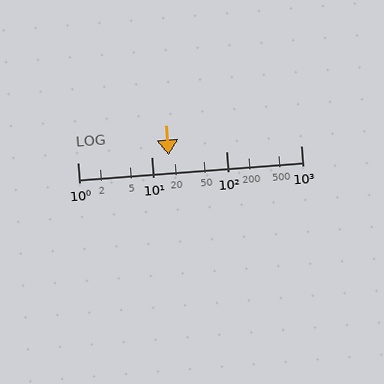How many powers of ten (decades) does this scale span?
The scale spans 3 decades, from 1 to 1000.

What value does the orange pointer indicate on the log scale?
The pointer indicates approximately 17.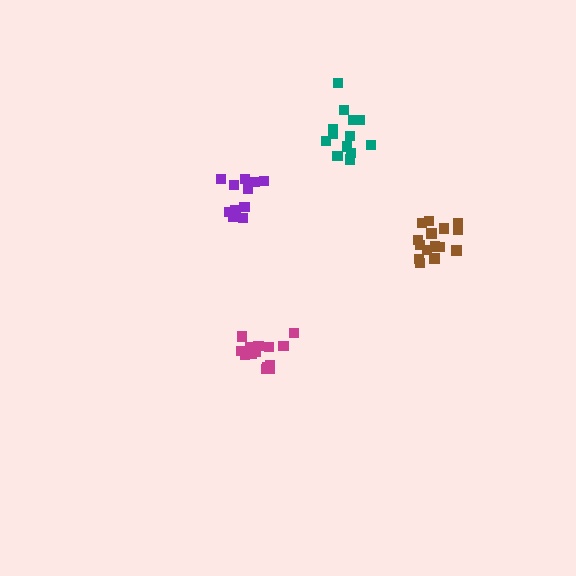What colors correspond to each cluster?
The clusters are colored: magenta, brown, purple, teal.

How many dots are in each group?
Group 1: 15 dots, Group 2: 15 dots, Group 3: 11 dots, Group 4: 13 dots (54 total).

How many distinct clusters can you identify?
There are 4 distinct clusters.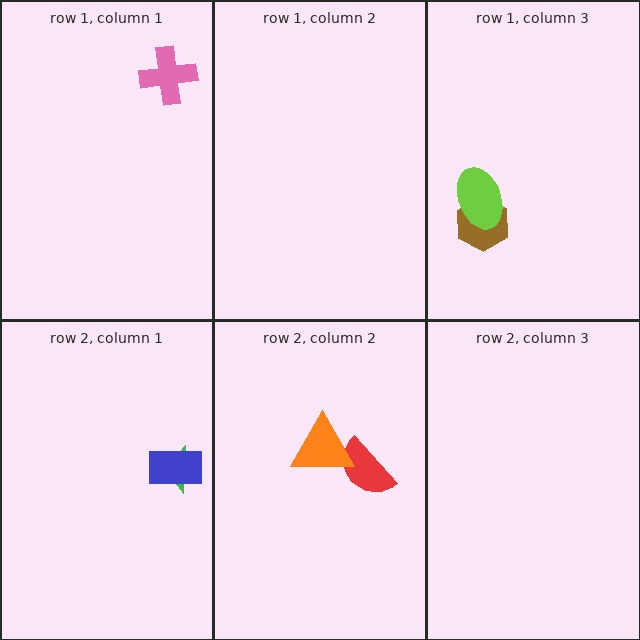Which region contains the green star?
The row 2, column 1 region.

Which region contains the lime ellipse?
The row 1, column 3 region.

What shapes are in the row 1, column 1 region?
The pink cross.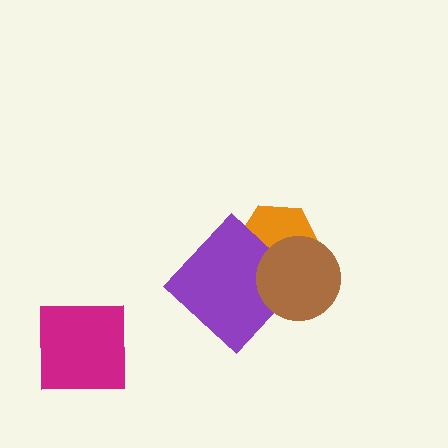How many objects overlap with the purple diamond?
2 objects overlap with the purple diamond.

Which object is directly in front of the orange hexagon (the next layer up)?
The purple diamond is directly in front of the orange hexagon.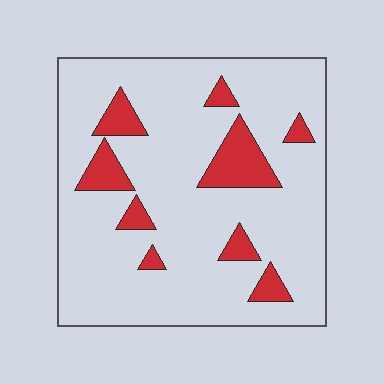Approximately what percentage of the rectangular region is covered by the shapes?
Approximately 15%.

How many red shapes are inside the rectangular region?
9.